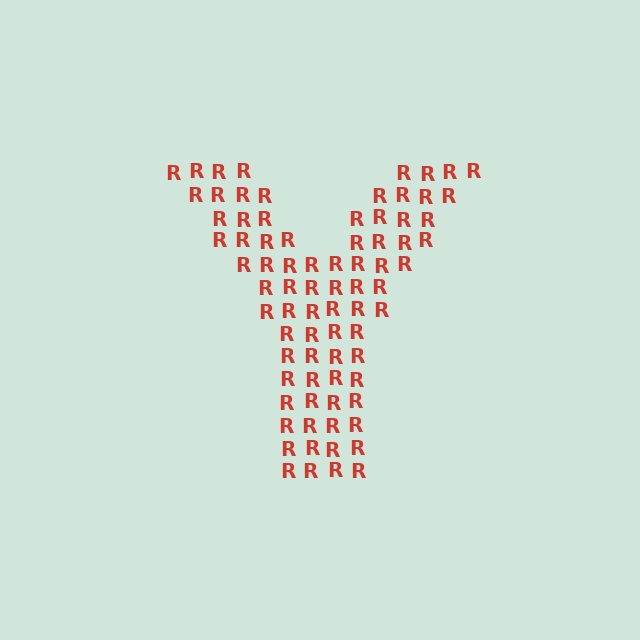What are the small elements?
The small elements are letter R's.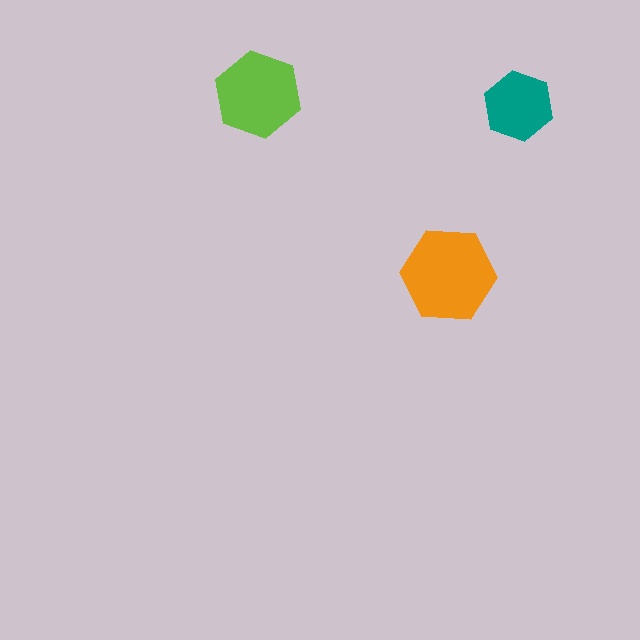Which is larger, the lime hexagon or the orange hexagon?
The orange one.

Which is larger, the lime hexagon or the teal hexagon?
The lime one.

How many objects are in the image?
There are 3 objects in the image.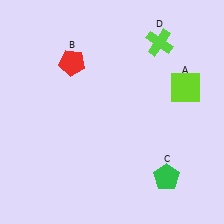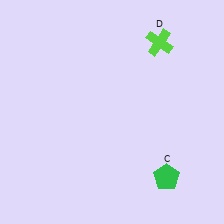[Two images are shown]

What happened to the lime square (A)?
The lime square (A) was removed in Image 2. It was in the top-right area of Image 1.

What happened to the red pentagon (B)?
The red pentagon (B) was removed in Image 2. It was in the top-left area of Image 1.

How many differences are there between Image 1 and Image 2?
There are 2 differences between the two images.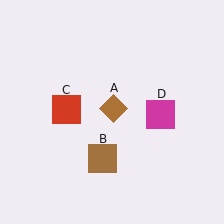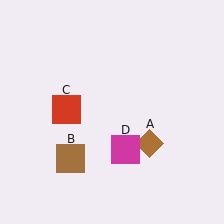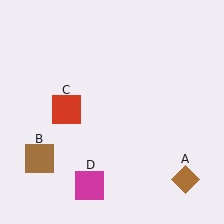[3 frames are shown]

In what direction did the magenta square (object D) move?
The magenta square (object D) moved down and to the left.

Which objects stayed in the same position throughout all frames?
Red square (object C) remained stationary.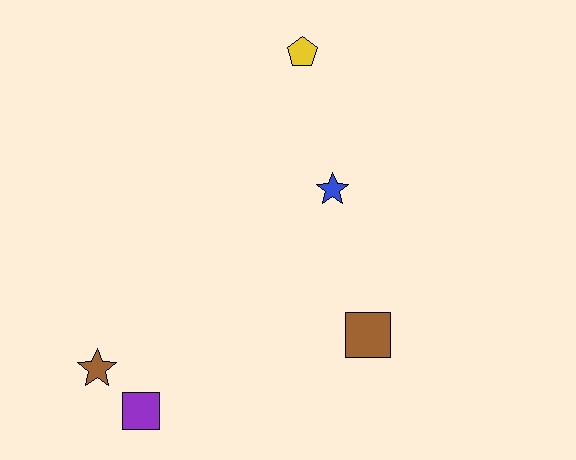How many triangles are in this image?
There are no triangles.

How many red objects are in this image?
There are no red objects.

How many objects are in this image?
There are 5 objects.